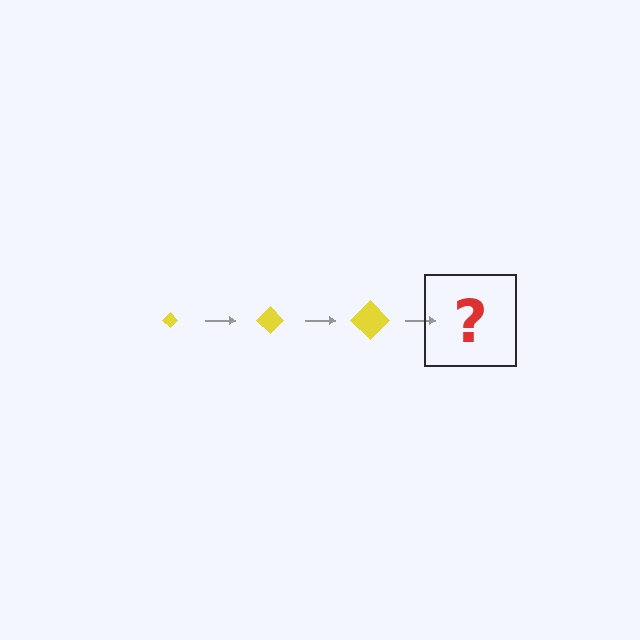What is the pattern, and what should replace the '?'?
The pattern is that the diamond gets progressively larger each step. The '?' should be a yellow diamond, larger than the previous one.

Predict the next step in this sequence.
The next step is a yellow diamond, larger than the previous one.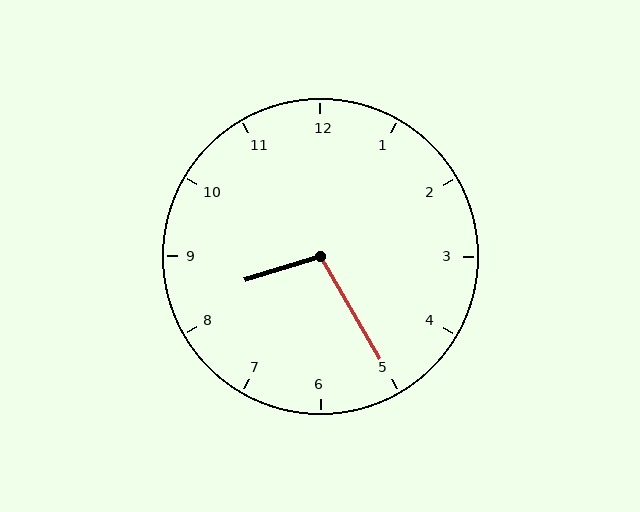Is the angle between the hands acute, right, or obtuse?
It is obtuse.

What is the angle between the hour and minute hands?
Approximately 102 degrees.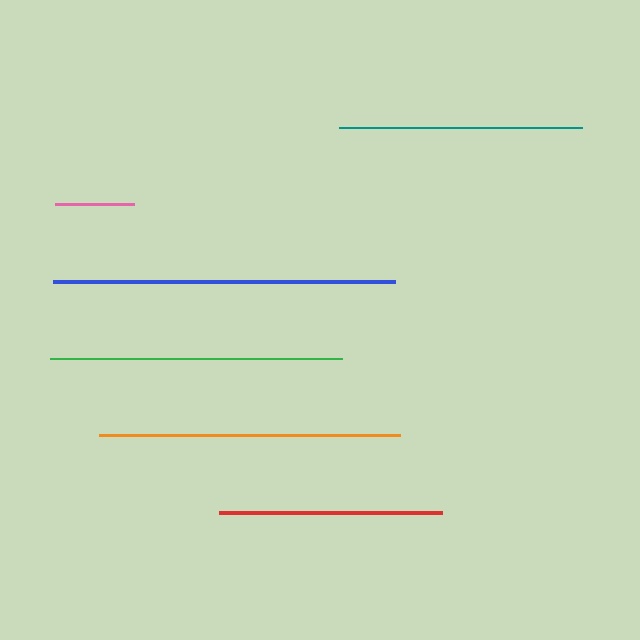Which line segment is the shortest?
The pink line is the shortest at approximately 79 pixels.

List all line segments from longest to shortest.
From longest to shortest: blue, orange, green, teal, red, pink.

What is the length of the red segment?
The red segment is approximately 223 pixels long.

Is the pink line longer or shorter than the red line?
The red line is longer than the pink line.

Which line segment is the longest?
The blue line is the longest at approximately 342 pixels.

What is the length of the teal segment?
The teal segment is approximately 243 pixels long.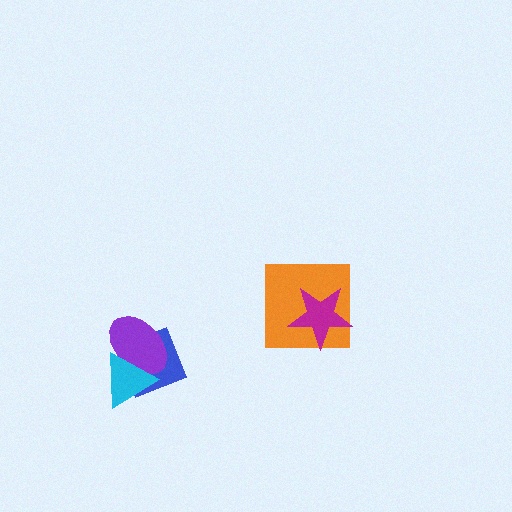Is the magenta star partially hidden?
No, no other shape covers it.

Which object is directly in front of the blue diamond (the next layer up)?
The purple ellipse is directly in front of the blue diamond.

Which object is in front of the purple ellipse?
The cyan triangle is in front of the purple ellipse.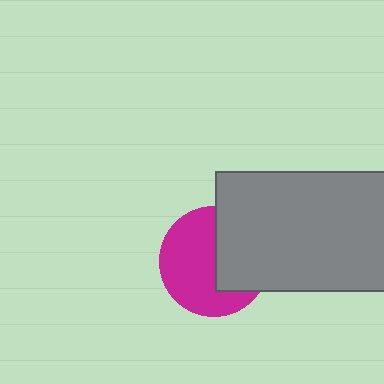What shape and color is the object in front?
The object in front is a gray rectangle.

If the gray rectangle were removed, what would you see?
You would see the complete magenta circle.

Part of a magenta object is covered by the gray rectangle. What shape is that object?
It is a circle.